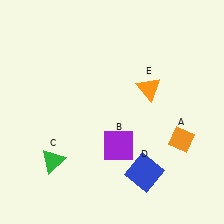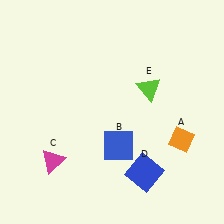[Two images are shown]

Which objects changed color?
B changed from purple to blue. C changed from green to magenta. E changed from orange to lime.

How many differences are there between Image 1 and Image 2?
There are 3 differences between the two images.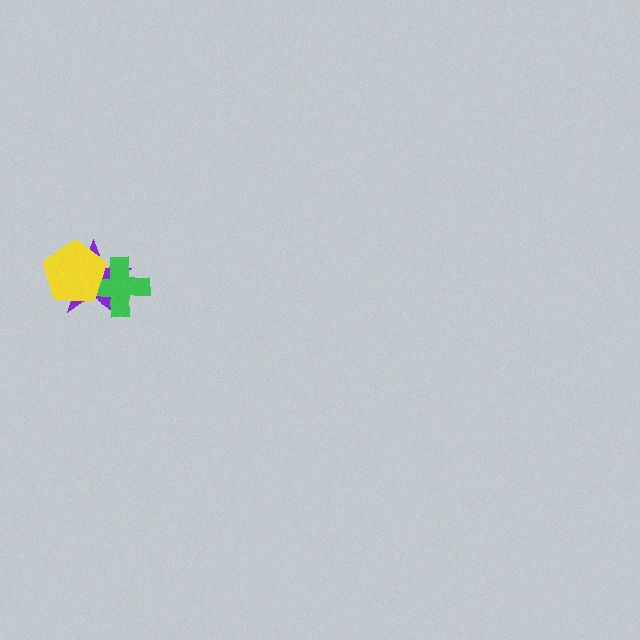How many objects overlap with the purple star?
2 objects overlap with the purple star.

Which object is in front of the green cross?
The yellow pentagon is in front of the green cross.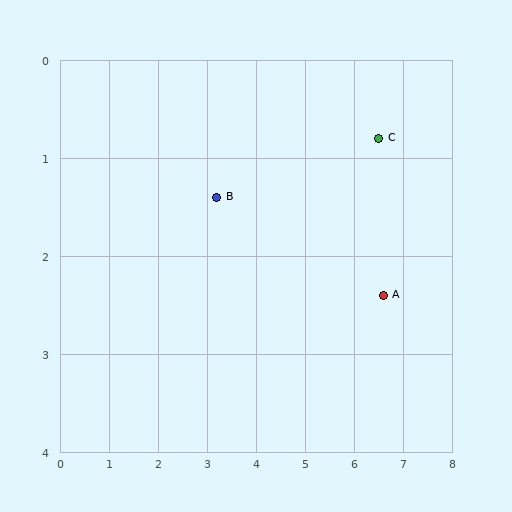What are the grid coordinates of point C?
Point C is at approximately (6.5, 0.8).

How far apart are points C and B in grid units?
Points C and B are about 3.4 grid units apart.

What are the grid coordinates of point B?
Point B is at approximately (3.2, 1.4).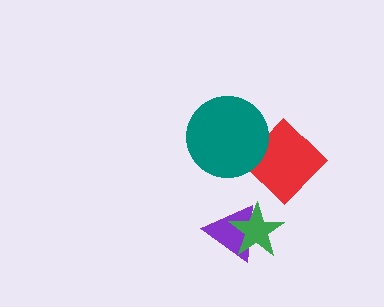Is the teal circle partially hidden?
No, no other shape covers it.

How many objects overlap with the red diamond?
1 object overlaps with the red diamond.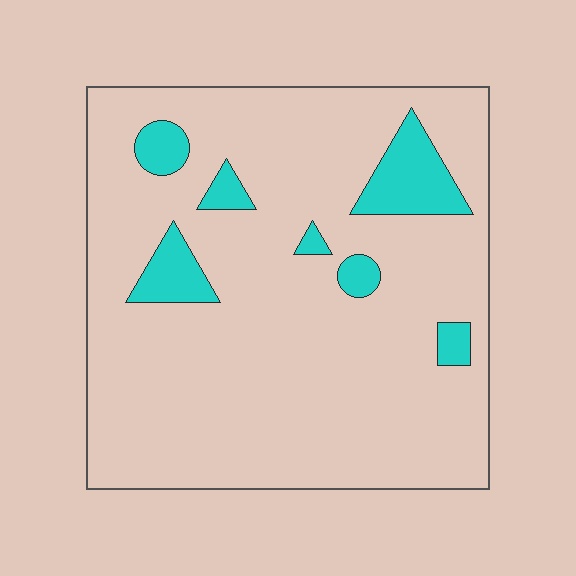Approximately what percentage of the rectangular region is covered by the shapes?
Approximately 10%.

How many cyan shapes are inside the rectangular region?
7.